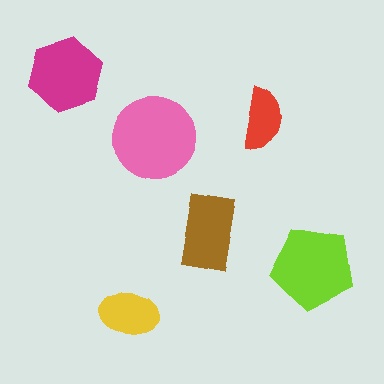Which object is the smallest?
The red semicircle.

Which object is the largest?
The pink circle.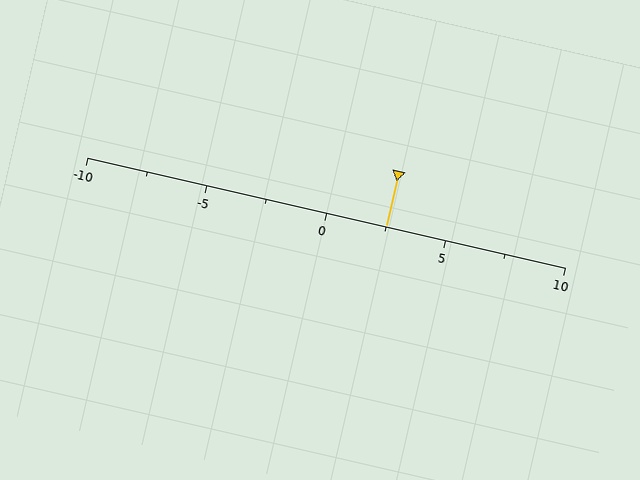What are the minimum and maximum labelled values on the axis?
The axis runs from -10 to 10.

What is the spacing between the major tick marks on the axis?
The major ticks are spaced 5 apart.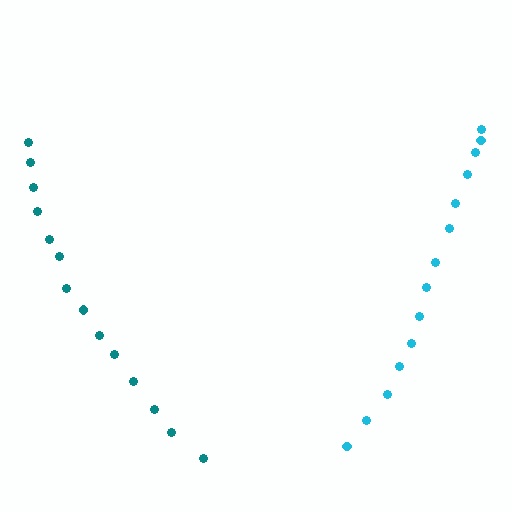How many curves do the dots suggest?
There are 2 distinct paths.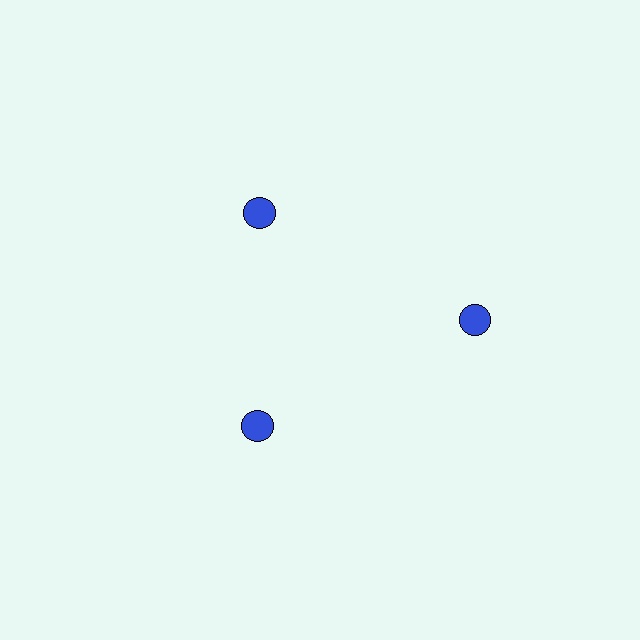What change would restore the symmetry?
The symmetry would be restored by moving it inward, back onto the ring so that all 3 circles sit at equal angles and equal distance from the center.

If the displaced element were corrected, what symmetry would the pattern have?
It would have 3-fold rotational symmetry — the pattern would map onto itself every 120 degrees.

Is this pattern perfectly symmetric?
No. The 3 blue circles are arranged in a ring, but one element near the 3 o'clock position is pushed outward from the center, breaking the 3-fold rotational symmetry.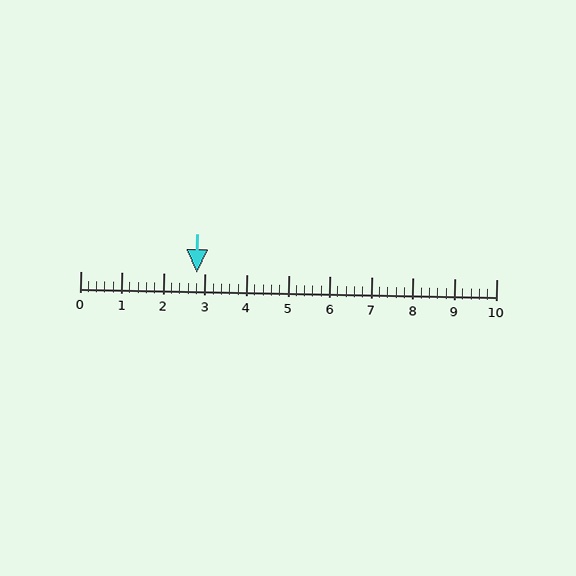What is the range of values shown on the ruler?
The ruler shows values from 0 to 10.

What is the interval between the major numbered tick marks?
The major tick marks are spaced 1 units apart.